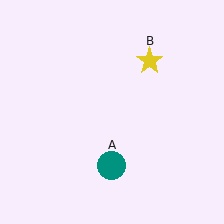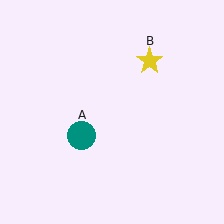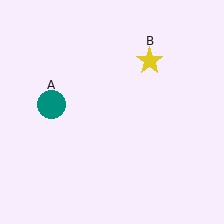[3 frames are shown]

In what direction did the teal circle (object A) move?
The teal circle (object A) moved up and to the left.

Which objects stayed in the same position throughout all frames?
Yellow star (object B) remained stationary.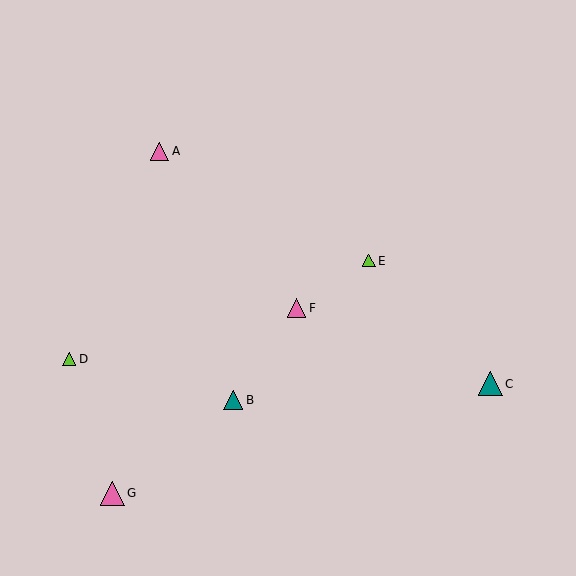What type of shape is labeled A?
Shape A is a pink triangle.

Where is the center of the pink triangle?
The center of the pink triangle is at (160, 152).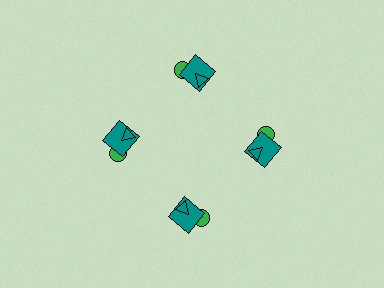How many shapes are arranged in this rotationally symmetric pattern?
There are 12 shapes, arranged in 4 groups of 3.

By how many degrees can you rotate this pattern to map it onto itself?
The pattern maps onto itself every 90 degrees of rotation.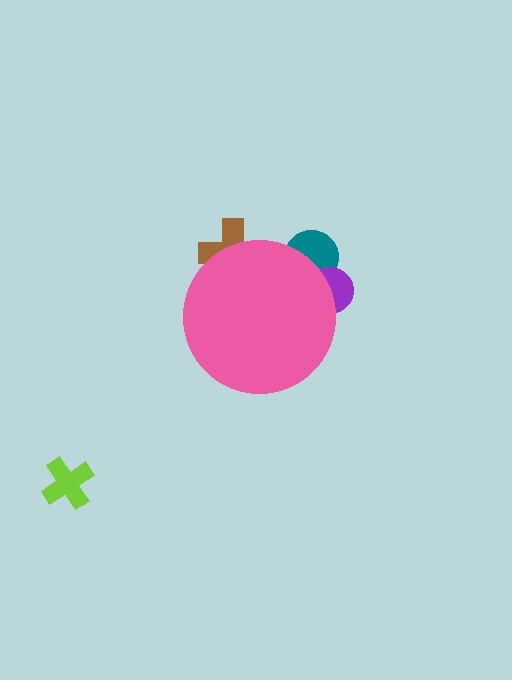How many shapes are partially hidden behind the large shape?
3 shapes are partially hidden.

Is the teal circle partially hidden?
Yes, the teal circle is partially hidden behind the pink circle.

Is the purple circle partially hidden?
Yes, the purple circle is partially hidden behind the pink circle.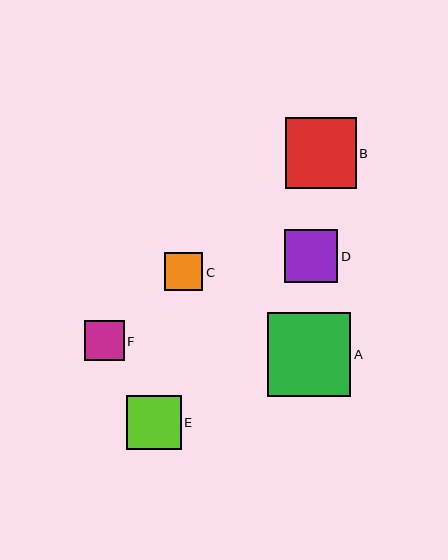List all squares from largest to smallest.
From largest to smallest: A, B, E, D, F, C.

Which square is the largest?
Square A is the largest with a size of approximately 84 pixels.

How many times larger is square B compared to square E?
Square B is approximately 1.3 times the size of square E.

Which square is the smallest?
Square C is the smallest with a size of approximately 38 pixels.